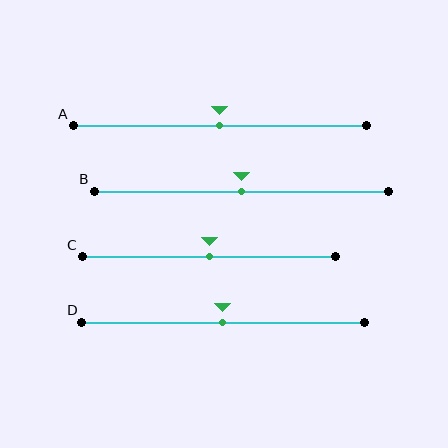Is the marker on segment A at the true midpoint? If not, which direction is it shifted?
Yes, the marker on segment A is at the true midpoint.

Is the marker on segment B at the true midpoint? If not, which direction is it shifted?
Yes, the marker on segment B is at the true midpoint.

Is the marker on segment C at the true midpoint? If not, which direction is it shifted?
Yes, the marker on segment C is at the true midpoint.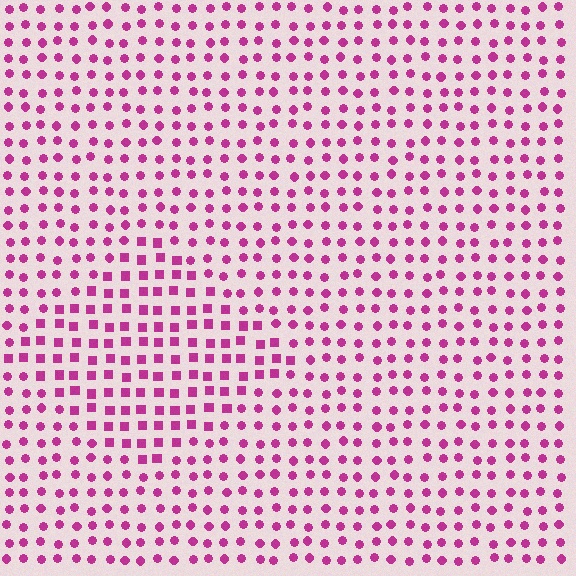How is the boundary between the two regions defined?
The boundary is defined by a change in element shape: squares inside vs. circles outside. All elements share the same color and spacing.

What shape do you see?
I see a diamond.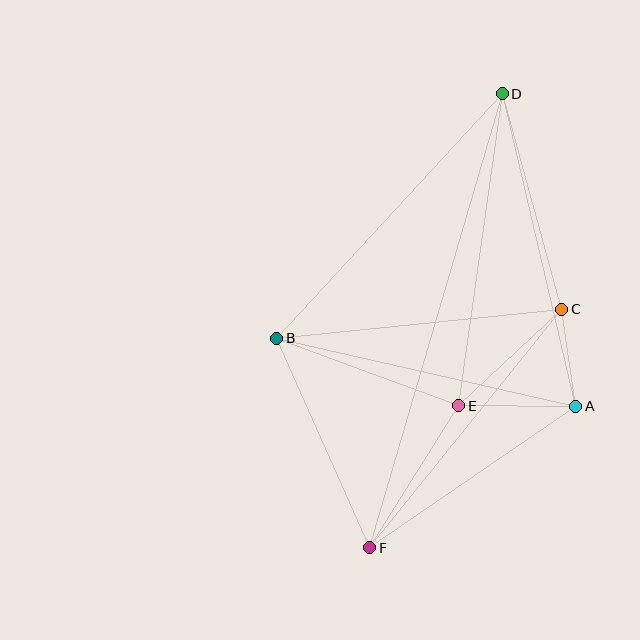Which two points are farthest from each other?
Points D and F are farthest from each other.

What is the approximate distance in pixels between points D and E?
The distance between D and E is approximately 315 pixels.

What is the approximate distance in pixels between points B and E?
The distance between B and E is approximately 194 pixels.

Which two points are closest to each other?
Points A and C are closest to each other.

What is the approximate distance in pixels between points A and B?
The distance between A and B is approximately 307 pixels.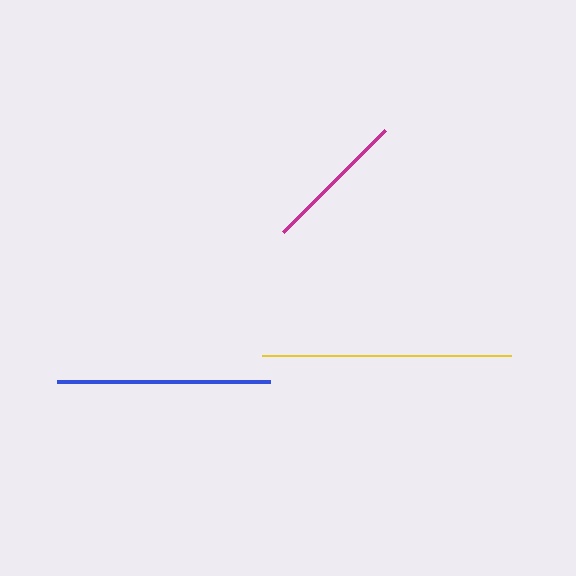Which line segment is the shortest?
The magenta line is the shortest at approximately 145 pixels.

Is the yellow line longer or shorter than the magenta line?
The yellow line is longer than the magenta line.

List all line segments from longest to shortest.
From longest to shortest: yellow, blue, magenta.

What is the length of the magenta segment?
The magenta segment is approximately 145 pixels long.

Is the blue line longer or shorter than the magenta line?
The blue line is longer than the magenta line.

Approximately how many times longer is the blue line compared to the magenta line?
The blue line is approximately 1.5 times the length of the magenta line.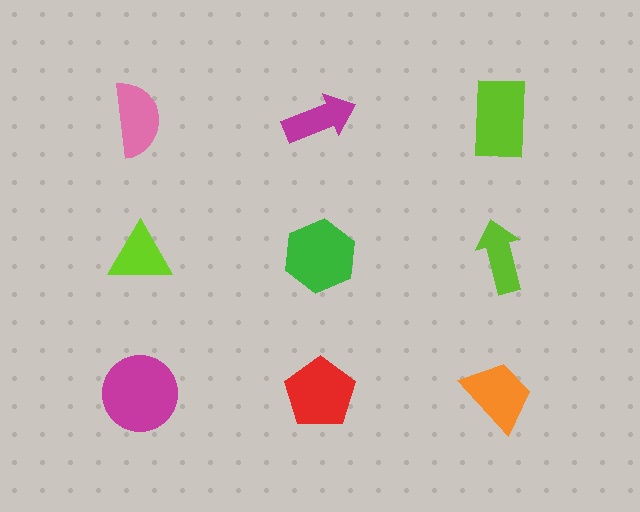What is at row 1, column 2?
A magenta arrow.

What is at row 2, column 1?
A lime triangle.